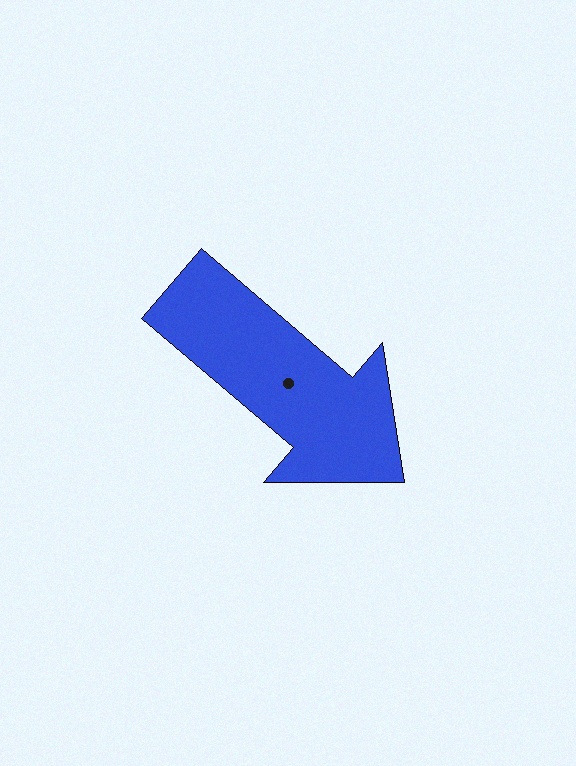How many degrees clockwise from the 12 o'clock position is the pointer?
Approximately 131 degrees.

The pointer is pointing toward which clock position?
Roughly 4 o'clock.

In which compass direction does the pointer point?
Southeast.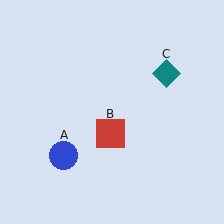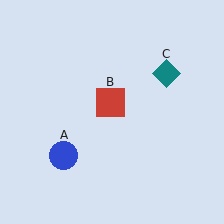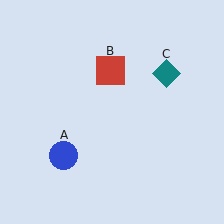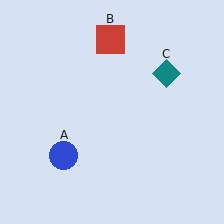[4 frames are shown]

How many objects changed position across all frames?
1 object changed position: red square (object B).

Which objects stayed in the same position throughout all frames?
Blue circle (object A) and teal diamond (object C) remained stationary.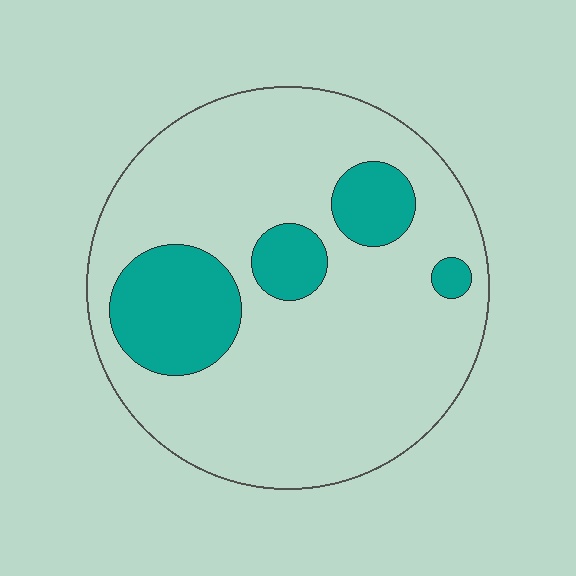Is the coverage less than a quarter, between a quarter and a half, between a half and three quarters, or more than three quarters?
Less than a quarter.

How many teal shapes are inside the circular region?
4.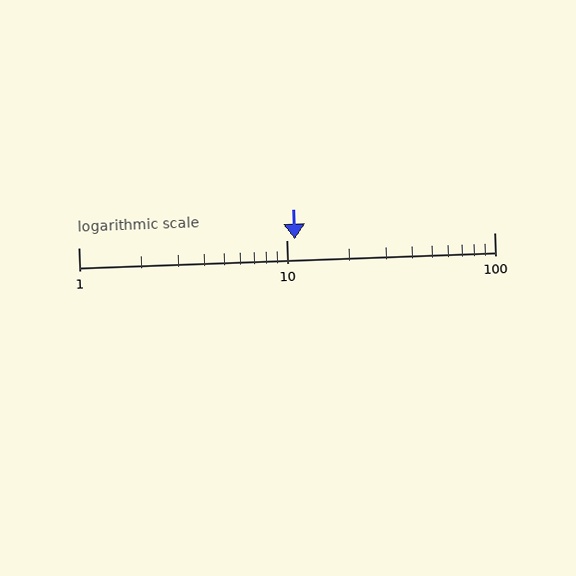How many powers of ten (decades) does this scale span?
The scale spans 2 decades, from 1 to 100.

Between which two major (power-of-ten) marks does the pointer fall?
The pointer is between 10 and 100.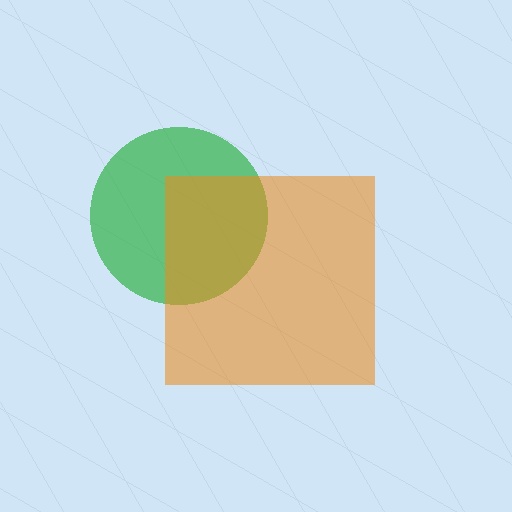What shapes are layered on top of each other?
The layered shapes are: a green circle, an orange square.